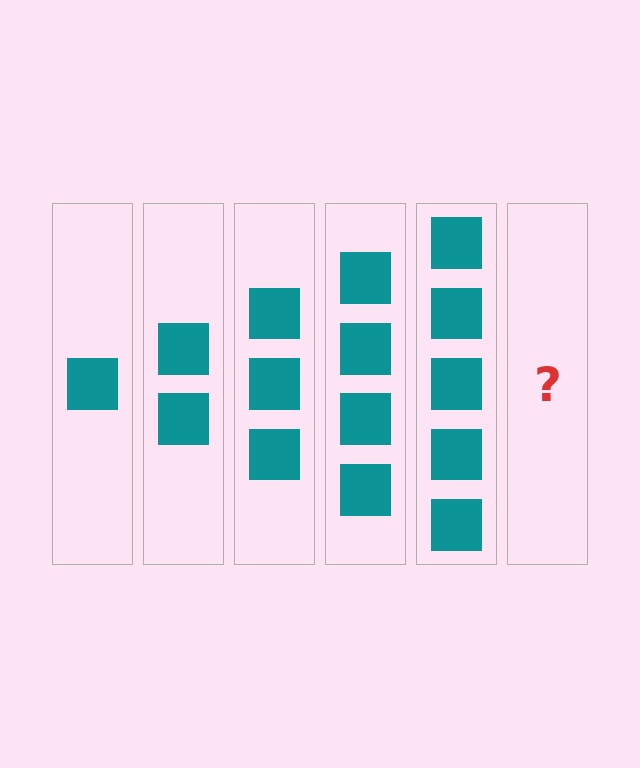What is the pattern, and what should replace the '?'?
The pattern is that each step adds one more square. The '?' should be 6 squares.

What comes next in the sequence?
The next element should be 6 squares.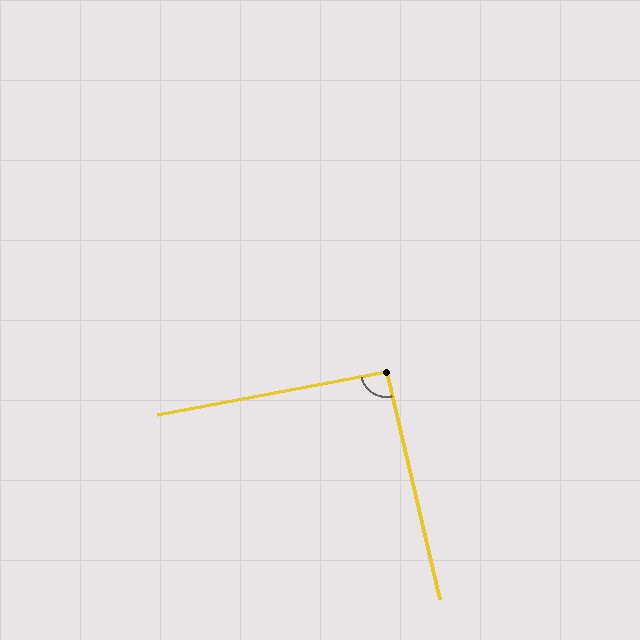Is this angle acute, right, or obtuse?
It is approximately a right angle.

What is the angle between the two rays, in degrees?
Approximately 92 degrees.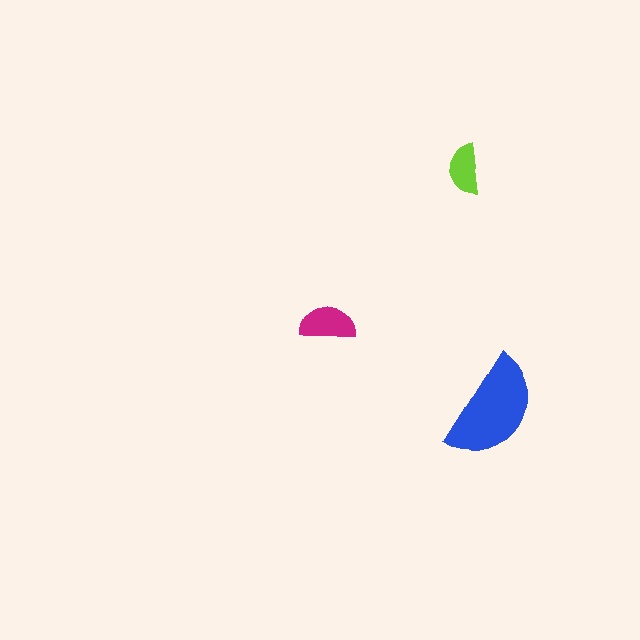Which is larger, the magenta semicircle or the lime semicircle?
The magenta one.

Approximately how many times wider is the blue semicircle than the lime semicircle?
About 2 times wider.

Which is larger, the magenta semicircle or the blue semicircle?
The blue one.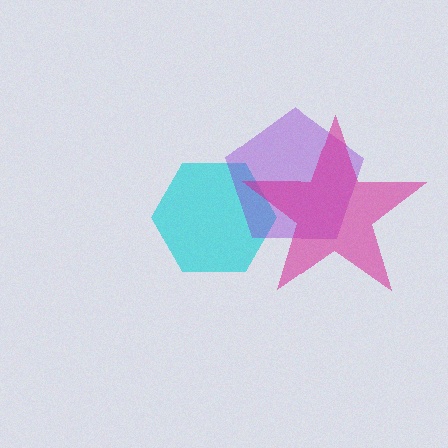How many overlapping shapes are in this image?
There are 3 overlapping shapes in the image.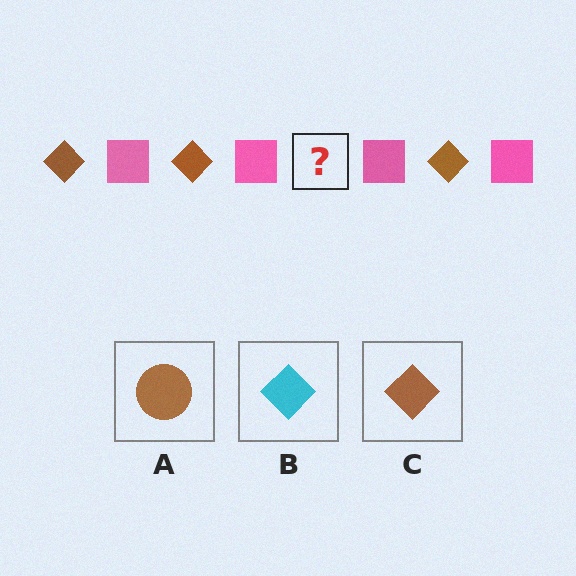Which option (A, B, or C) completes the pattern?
C.